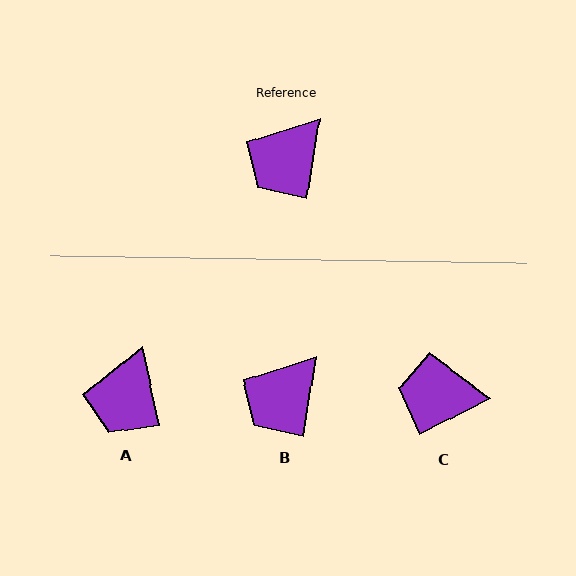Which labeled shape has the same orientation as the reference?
B.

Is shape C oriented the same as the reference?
No, it is off by about 54 degrees.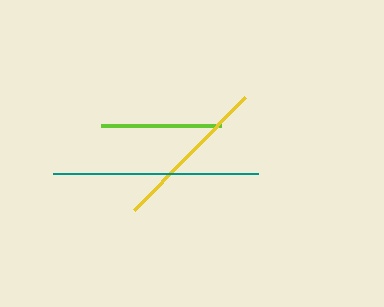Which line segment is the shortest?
The lime line is the shortest at approximately 120 pixels.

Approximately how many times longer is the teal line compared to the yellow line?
The teal line is approximately 1.3 times the length of the yellow line.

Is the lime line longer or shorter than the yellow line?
The yellow line is longer than the lime line.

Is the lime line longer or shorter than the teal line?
The teal line is longer than the lime line.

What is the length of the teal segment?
The teal segment is approximately 205 pixels long.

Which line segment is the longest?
The teal line is the longest at approximately 205 pixels.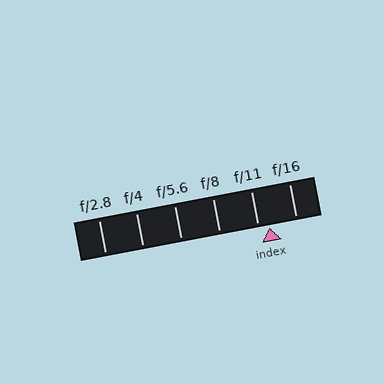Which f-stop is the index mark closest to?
The index mark is closest to f/11.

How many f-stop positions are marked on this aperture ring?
There are 6 f-stop positions marked.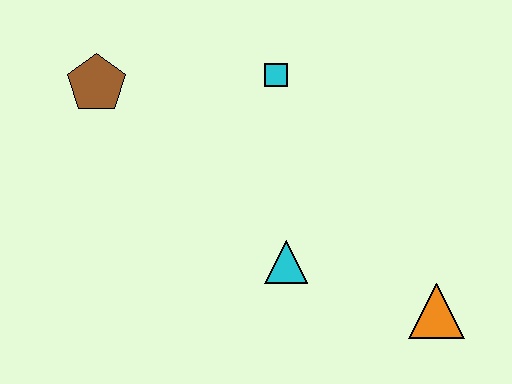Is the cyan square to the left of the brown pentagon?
No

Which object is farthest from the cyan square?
The orange triangle is farthest from the cyan square.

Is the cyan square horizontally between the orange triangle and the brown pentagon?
Yes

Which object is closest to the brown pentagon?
The cyan square is closest to the brown pentagon.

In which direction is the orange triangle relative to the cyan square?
The orange triangle is below the cyan square.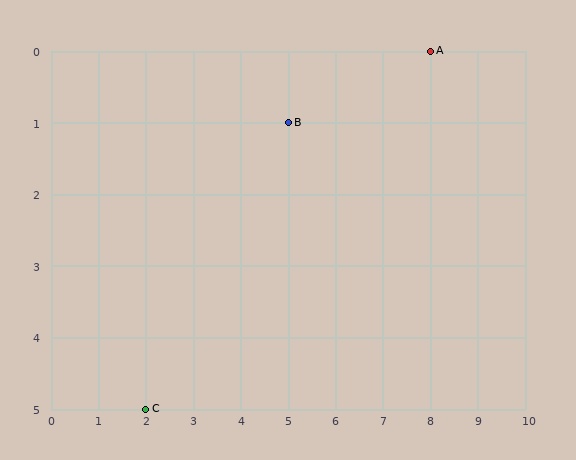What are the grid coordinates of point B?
Point B is at grid coordinates (5, 1).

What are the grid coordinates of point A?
Point A is at grid coordinates (8, 0).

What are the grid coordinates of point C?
Point C is at grid coordinates (2, 5).